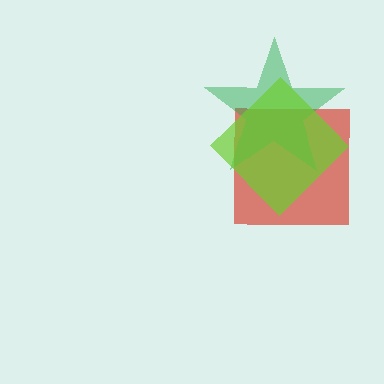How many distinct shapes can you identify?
There are 3 distinct shapes: a red square, a green star, a lime diamond.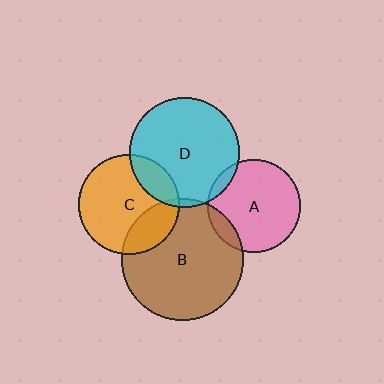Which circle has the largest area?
Circle B (brown).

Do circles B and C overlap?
Yes.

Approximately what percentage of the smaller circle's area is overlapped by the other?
Approximately 25%.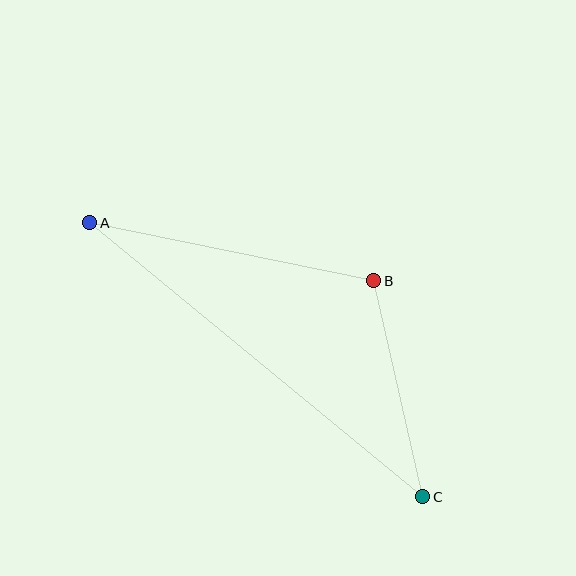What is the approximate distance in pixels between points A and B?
The distance between A and B is approximately 290 pixels.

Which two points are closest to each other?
Points B and C are closest to each other.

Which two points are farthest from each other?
Points A and C are farthest from each other.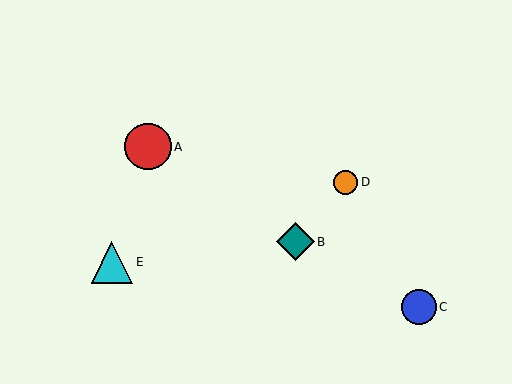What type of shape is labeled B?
Shape B is a teal diamond.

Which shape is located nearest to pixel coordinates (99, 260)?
The cyan triangle (labeled E) at (112, 262) is nearest to that location.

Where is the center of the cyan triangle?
The center of the cyan triangle is at (112, 262).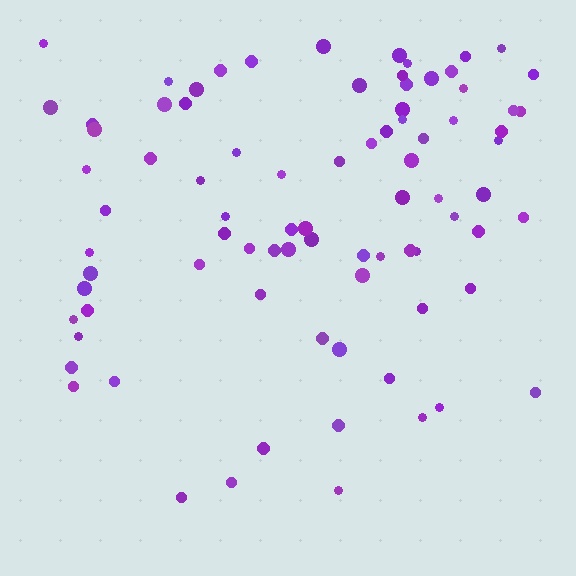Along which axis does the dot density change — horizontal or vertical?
Vertical.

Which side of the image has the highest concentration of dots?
The top.